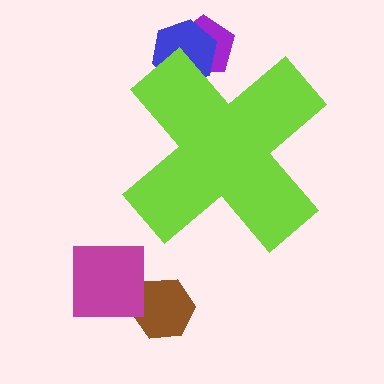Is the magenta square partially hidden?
No, the magenta square is fully visible.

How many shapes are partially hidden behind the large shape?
2 shapes are partially hidden.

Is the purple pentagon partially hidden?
Yes, the purple pentagon is partially hidden behind the lime cross.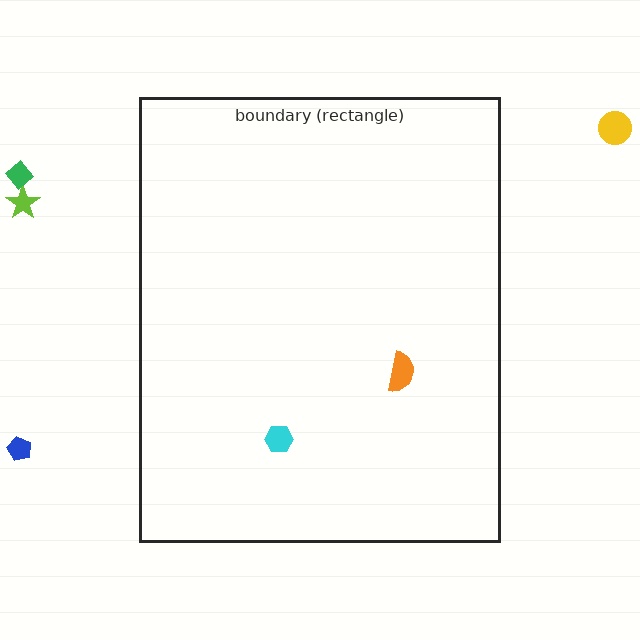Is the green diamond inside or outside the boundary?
Outside.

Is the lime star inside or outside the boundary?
Outside.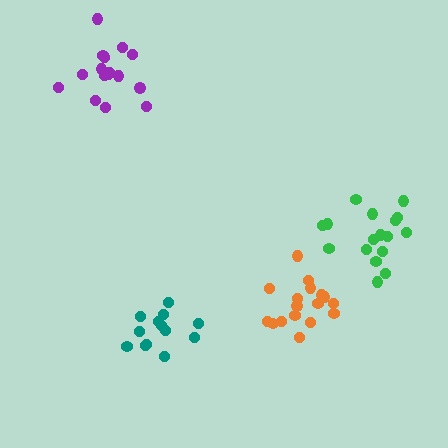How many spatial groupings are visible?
There are 4 spatial groupings.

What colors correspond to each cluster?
The clusters are colored: orange, purple, green, teal.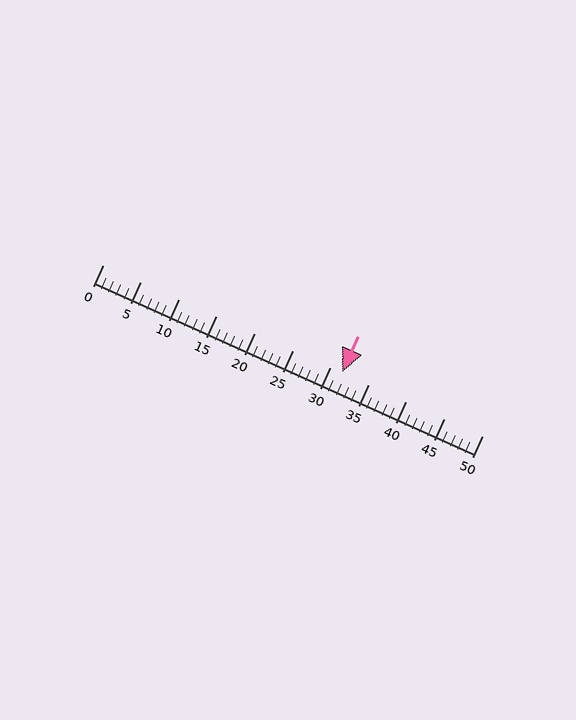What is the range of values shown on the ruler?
The ruler shows values from 0 to 50.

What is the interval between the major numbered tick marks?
The major tick marks are spaced 5 units apart.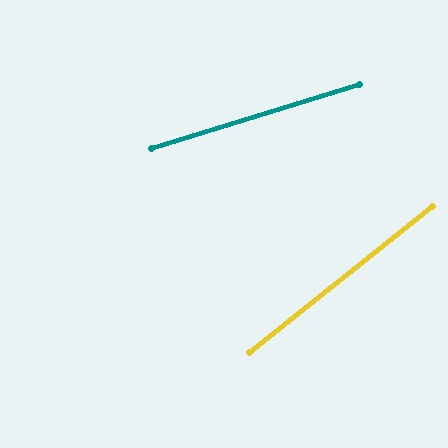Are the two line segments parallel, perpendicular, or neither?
Neither parallel nor perpendicular — they differ by about 21°.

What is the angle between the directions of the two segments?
Approximately 21 degrees.